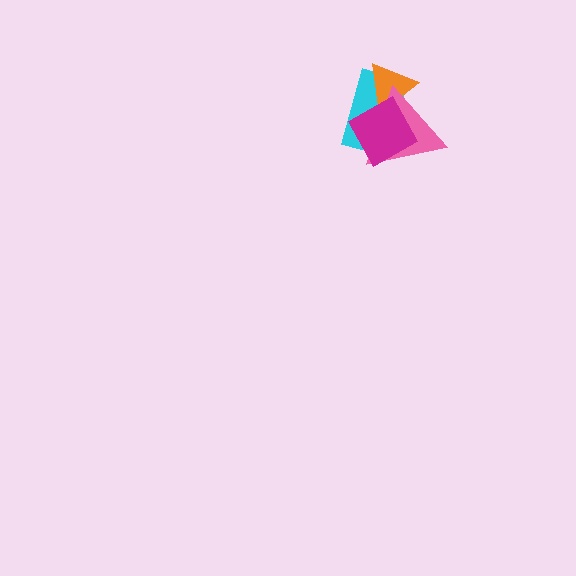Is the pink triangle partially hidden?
Yes, it is partially covered by another shape.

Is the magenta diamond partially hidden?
No, no other shape covers it.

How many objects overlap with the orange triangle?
3 objects overlap with the orange triangle.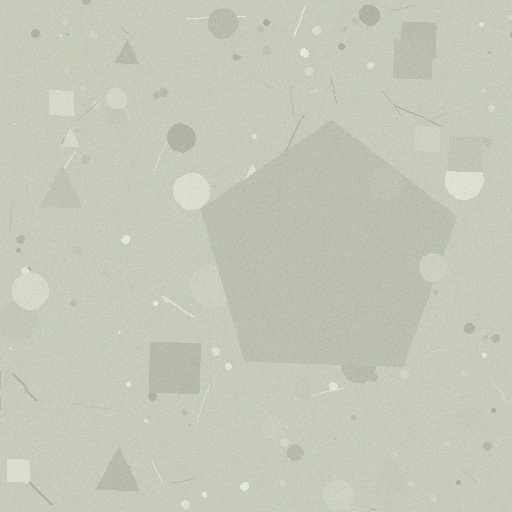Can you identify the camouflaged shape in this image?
The camouflaged shape is a pentagon.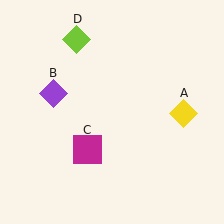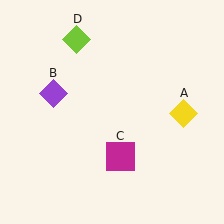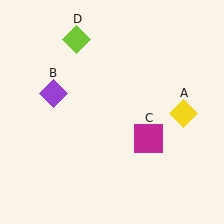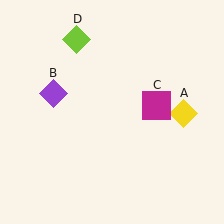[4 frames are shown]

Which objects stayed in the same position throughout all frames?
Yellow diamond (object A) and purple diamond (object B) and lime diamond (object D) remained stationary.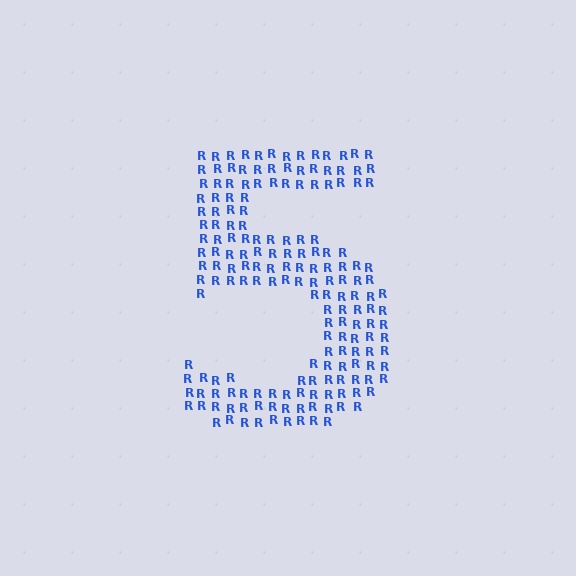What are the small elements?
The small elements are letter R's.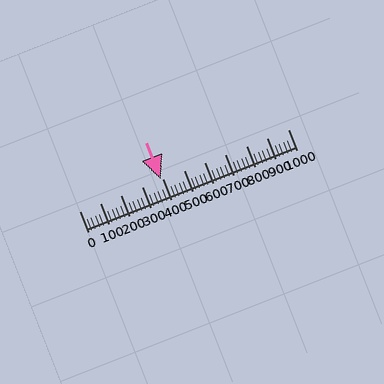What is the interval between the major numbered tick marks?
The major tick marks are spaced 100 units apart.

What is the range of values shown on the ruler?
The ruler shows values from 0 to 1000.